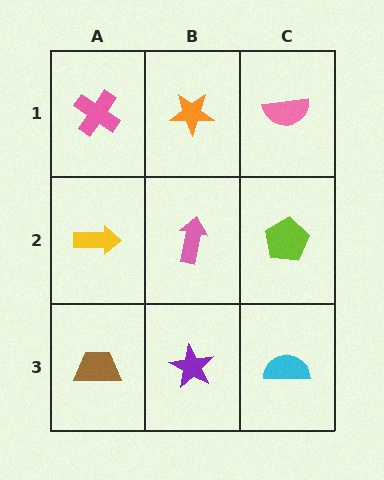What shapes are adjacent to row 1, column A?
A yellow arrow (row 2, column A), an orange star (row 1, column B).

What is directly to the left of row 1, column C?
An orange star.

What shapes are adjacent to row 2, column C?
A pink semicircle (row 1, column C), a cyan semicircle (row 3, column C), a pink arrow (row 2, column B).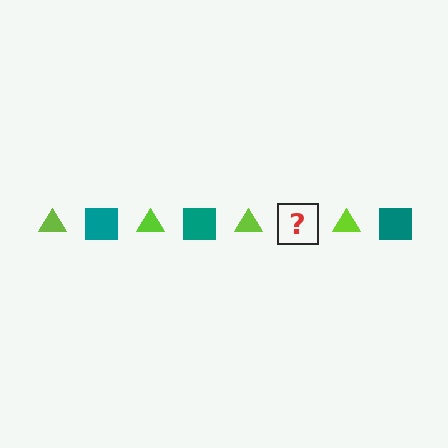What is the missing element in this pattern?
The missing element is a teal square.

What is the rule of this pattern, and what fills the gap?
The rule is that the pattern alternates between lime triangle and teal square. The gap should be filled with a teal square.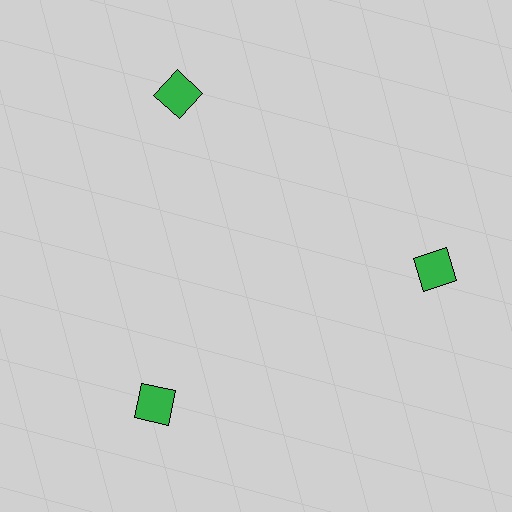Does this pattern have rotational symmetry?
Yes, this pattern has 3-fold rotational symmetry. It looks the same after rotating 120 degrees around the center.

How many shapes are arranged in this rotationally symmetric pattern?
There are 3 shapes, arranged in 3 groups of 1.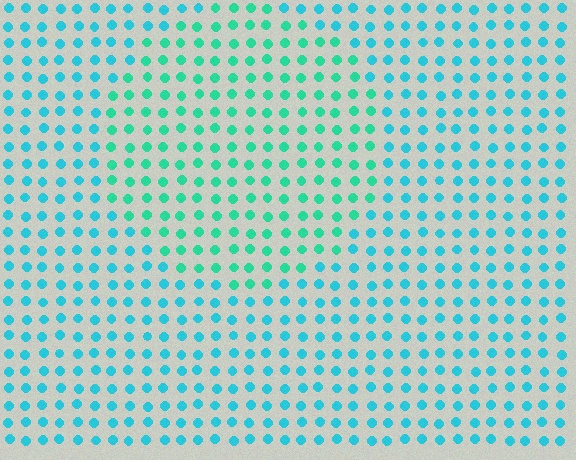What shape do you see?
I see a circle.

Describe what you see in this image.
The image is filled with small cyan elements in a uniform arrangement. A circle-shaped region is visible where the elements are tinted to a slightly different hue, forming a subtle color boundary.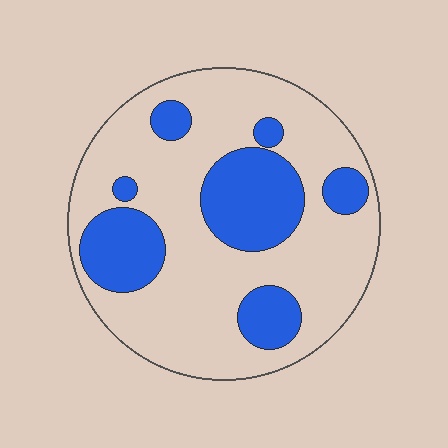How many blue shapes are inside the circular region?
7.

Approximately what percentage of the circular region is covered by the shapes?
Approximately 30%.